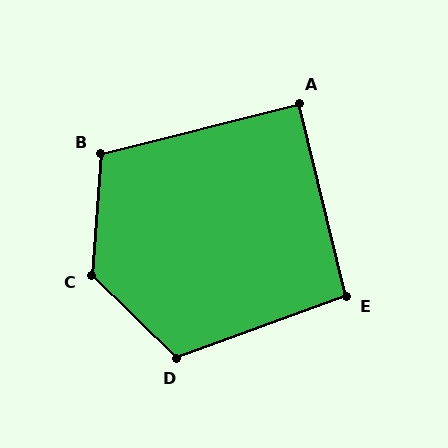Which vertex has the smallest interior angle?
A, at approximately 90 degrees.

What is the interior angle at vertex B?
Approximately 108 degrees (obtuse).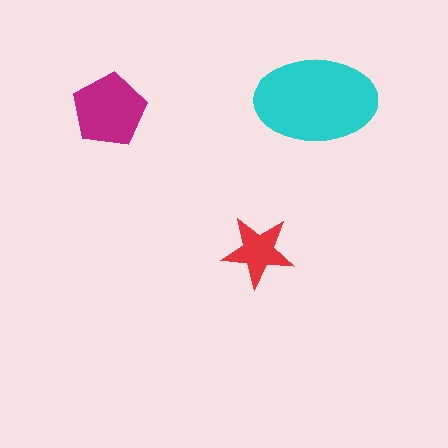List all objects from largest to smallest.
The cyan ellipse, the magenta pentagon, the red star.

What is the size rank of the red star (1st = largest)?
3rd.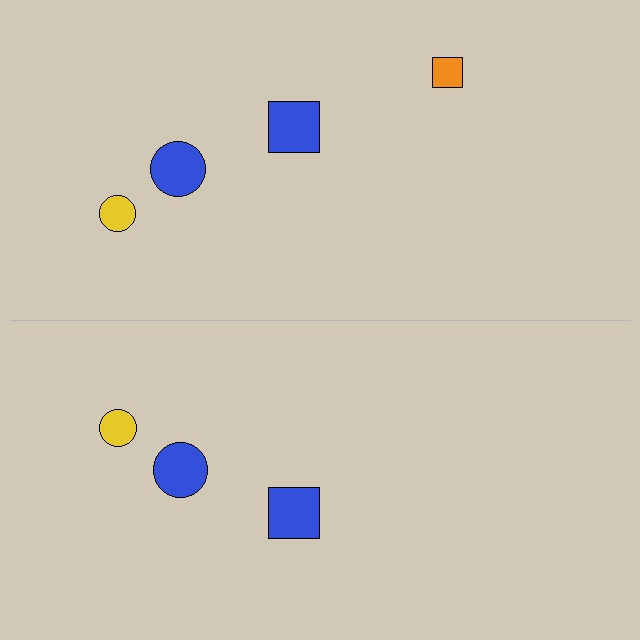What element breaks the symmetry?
A orange square is missing from the bottom side.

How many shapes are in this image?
There are 7 shapes in this image.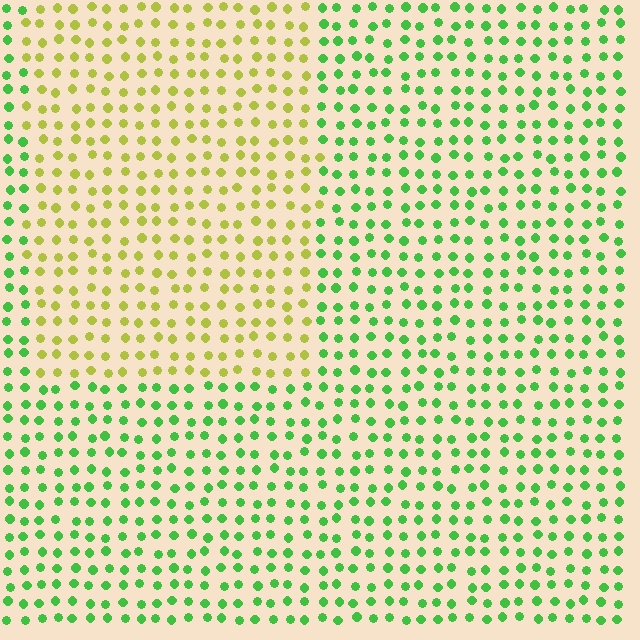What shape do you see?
I see a rectangle.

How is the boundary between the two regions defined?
The boundary is defined purely by a slight shift in hue (about 52 degrees). Spacing, size, and orientation are identical on both sides.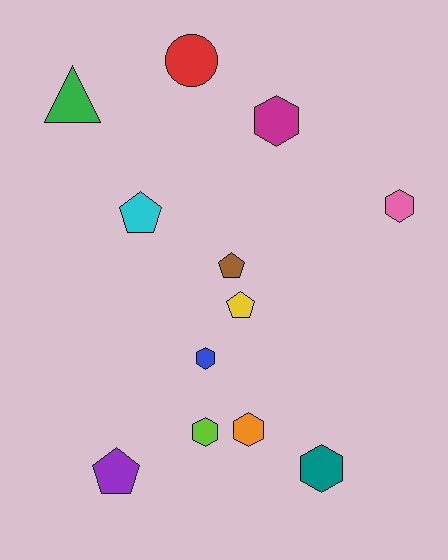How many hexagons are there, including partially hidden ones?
There are 6 hexagons.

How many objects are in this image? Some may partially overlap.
There are 12 objects.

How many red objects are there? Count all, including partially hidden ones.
There is 1 red object.